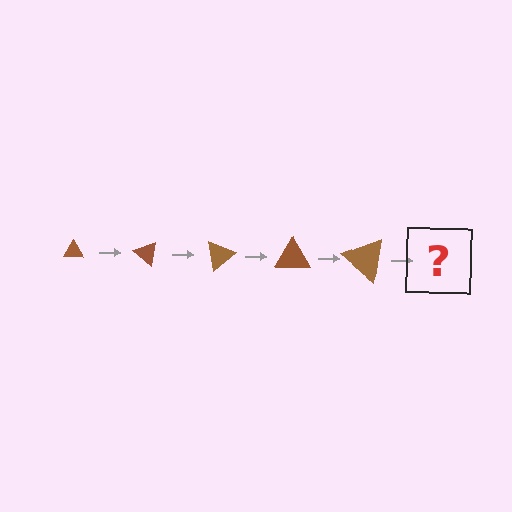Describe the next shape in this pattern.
It should be a triangle, larger than the previous one and rotated 200 degrees from the start.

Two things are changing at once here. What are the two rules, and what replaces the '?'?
The two rules are that the triangle grows larger each step and it rotates 40 degrees each step. The '?' should be a triangle, larger than the previous one and rotated 200 degrees from the start.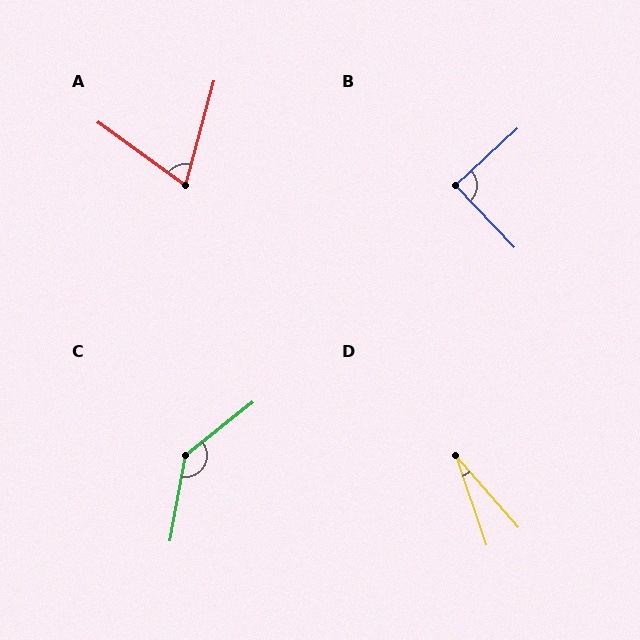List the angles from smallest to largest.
D (22°), A (69°), B (89°), C (139°).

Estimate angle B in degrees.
Approximately 89 degrees.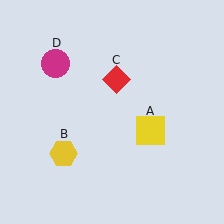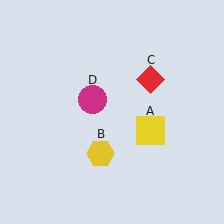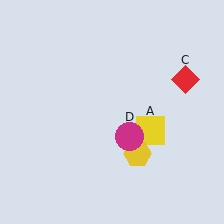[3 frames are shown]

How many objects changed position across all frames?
3 objects changed position: yellow hexagon (object B), red diamond (object C), magenta circle (object D).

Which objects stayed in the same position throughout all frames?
Yellow square (object A) remained stationary.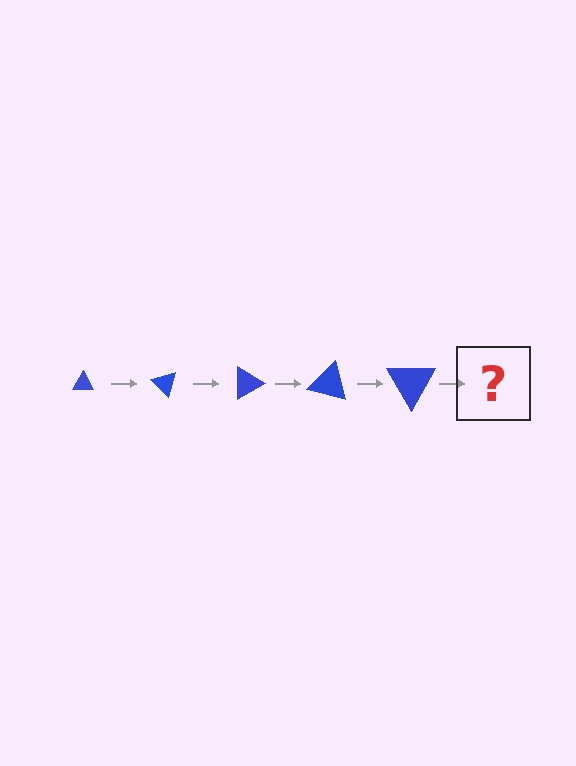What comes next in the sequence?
The next element should be a triangle, larger than the previous one and rotated 225 degrees from the start.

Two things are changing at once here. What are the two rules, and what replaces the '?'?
The two rules are that the triangle grows larger each step and it rotates 45 degrees each step. The '?' should be a triangle, larger than the previous one and rotated 225 degrees from the start.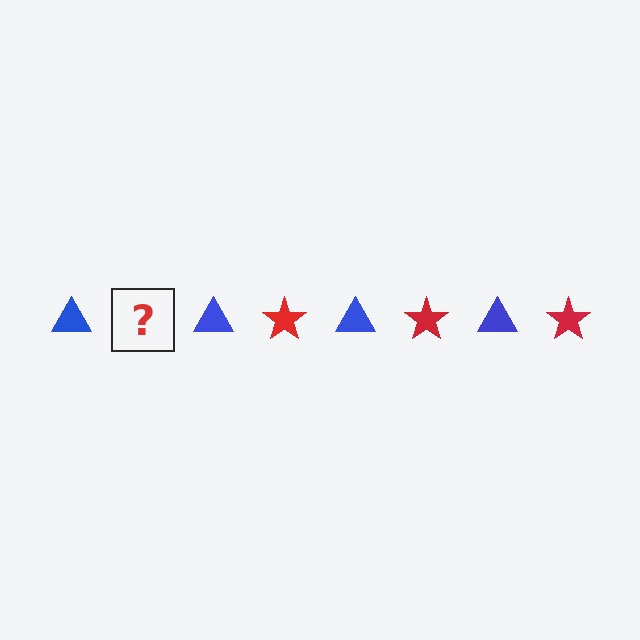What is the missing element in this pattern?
The missing element is a red star.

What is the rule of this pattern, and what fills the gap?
The rule is that the pattern alternates between blue triangle and red star. The gap should be filled with a red star.